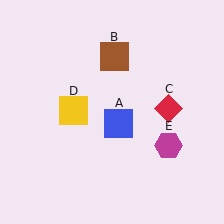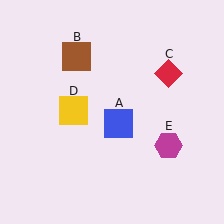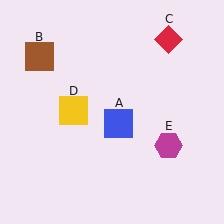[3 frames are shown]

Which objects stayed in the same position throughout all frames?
Blue square (object A) and yellow square (object D) and magenta hexagon (object E) remained stationary.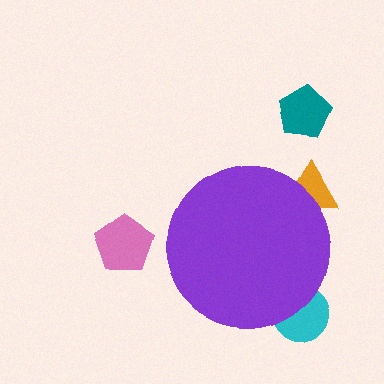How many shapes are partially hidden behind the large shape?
2 shapes are partially hidden.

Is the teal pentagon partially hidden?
No, the teal pentagon is fully visible.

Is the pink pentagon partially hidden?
No, the pink pentagon is fully visible.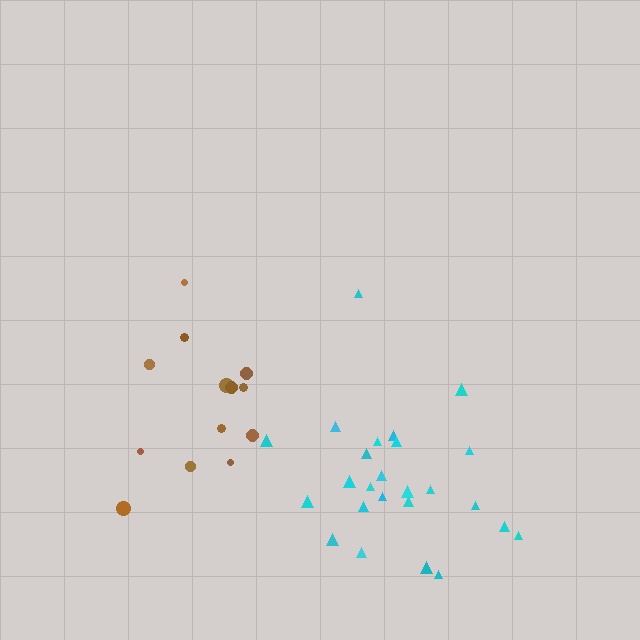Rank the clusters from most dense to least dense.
cyan, brown.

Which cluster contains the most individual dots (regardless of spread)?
Cyan (25).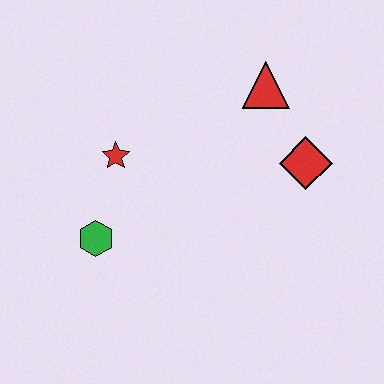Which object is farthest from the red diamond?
The green hexagon is farthest from the red diamond.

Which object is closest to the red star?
The green hexagon is closest to the red star.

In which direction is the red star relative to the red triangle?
The red star is to the left of the red triangle.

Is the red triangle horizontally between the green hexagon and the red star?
No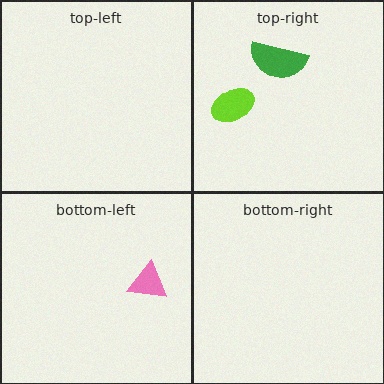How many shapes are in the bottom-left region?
1.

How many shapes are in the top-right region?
2.